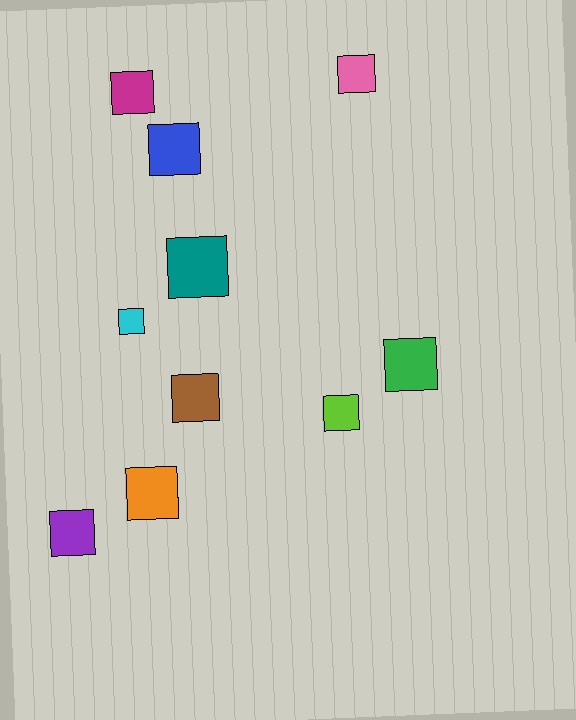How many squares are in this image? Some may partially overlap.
There are 10 squares.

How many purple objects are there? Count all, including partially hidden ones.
There is 1 purple object.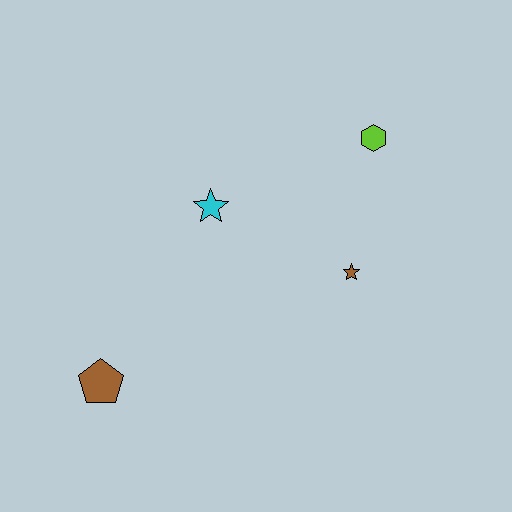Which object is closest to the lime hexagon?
The brown star is closest to the lime hexagon.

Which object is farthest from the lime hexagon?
The brown pentagon is farthest from the lime hexagon.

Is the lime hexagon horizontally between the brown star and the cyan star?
No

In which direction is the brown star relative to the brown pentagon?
The brown star is to the right of the brown pentagon.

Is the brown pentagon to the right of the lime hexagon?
No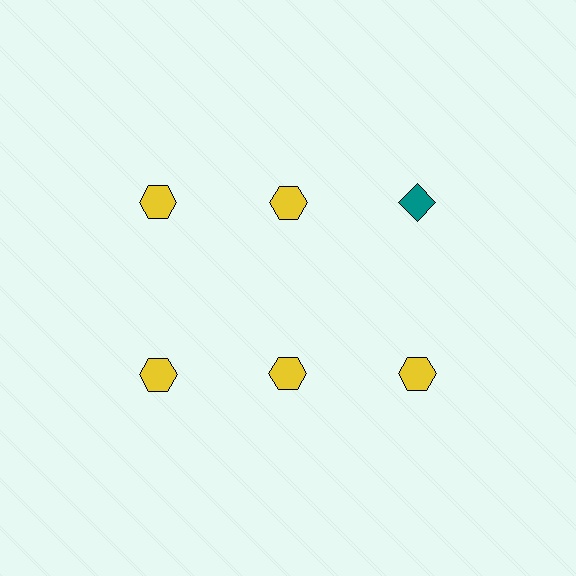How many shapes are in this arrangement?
There are 6 shapes arranged in a grid pattern.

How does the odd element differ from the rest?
It differs in both color (teal instead of yellow) and shape (diamond instead of hexagon).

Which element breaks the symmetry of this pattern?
The teal diamond in the top row, center column breaks the symmetry. All other shapes are yellow hexagons.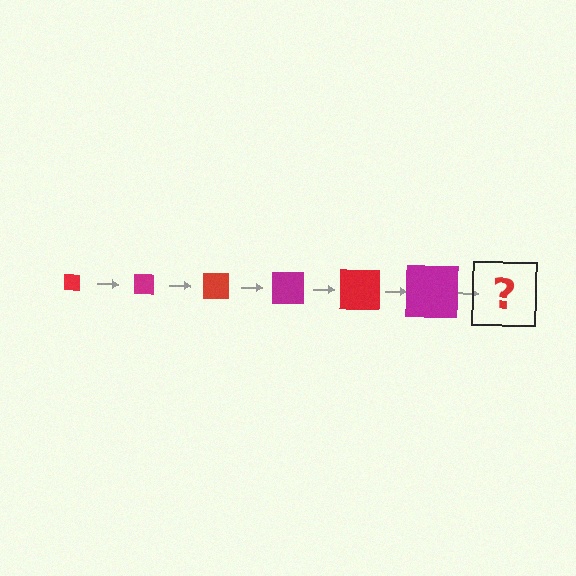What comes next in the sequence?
The next element should be a red square, larger than the previous one.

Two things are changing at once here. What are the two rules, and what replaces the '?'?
The two rules are that the square grows larger each step and the color cycles through red and magenta. The '?' should be a red square, larger than the previous one.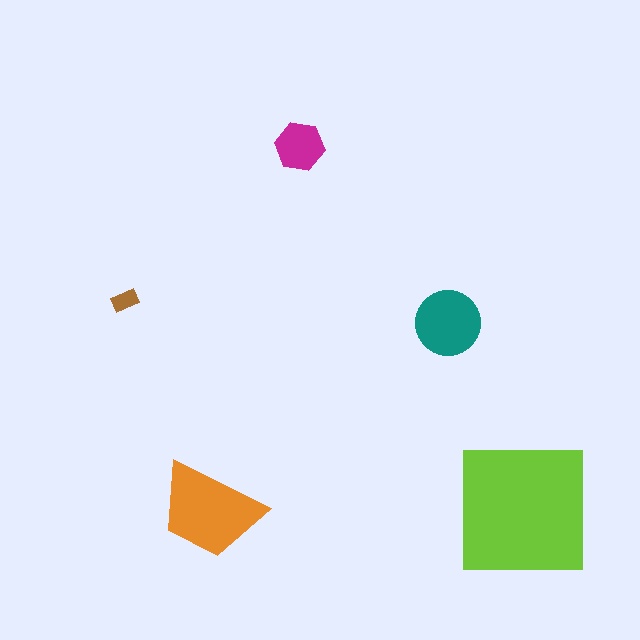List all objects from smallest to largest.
The brown rectangle, the magenta hexagon, the teal circle, the orange trapezoid, the lime square.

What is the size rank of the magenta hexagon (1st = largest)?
4th.